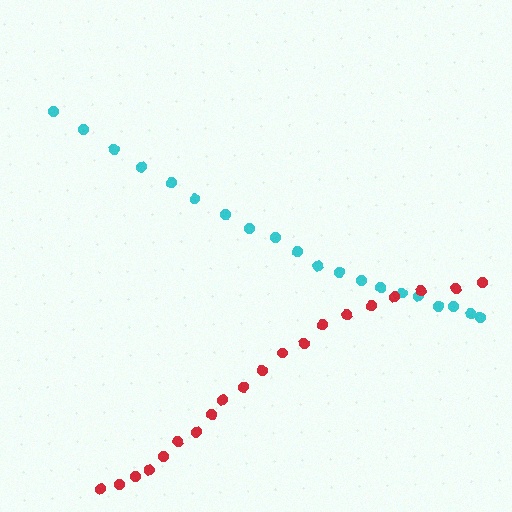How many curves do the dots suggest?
There are 2 distinct paths.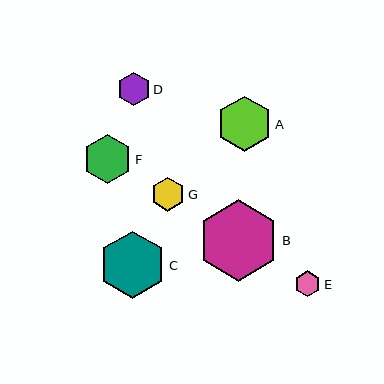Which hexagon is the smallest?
Hexagon E is the smallest with a size of approximately 26 pixels.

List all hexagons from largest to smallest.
From largest to smallest: B, C, A, F, G, D, E.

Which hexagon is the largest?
Hexagon B is the largest with a size of approximately 81 pixels.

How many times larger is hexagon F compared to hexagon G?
Hexagon F is approximately 1.5 times the size of hexagon G.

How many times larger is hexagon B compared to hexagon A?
Hexagon B is approximately 1.5 times the size of hexagon A.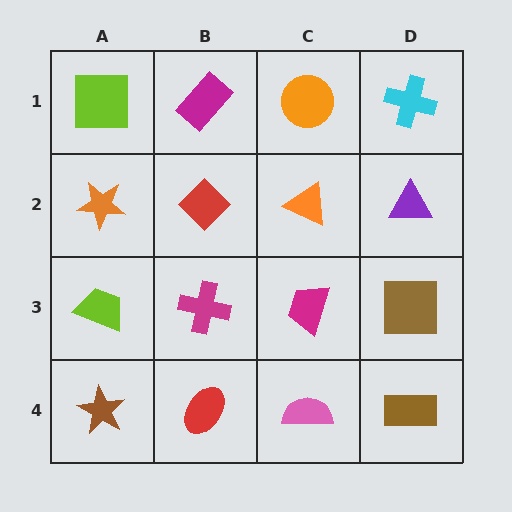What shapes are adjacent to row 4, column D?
A brown square (row 3, column D), a pink semicircle (row 4, column C).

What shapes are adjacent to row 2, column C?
An orange circle (row 1, column C), a magenta trapezoid (row 3, column C), a red diamond (row 2, column B), a purple triangle (row 2, column D).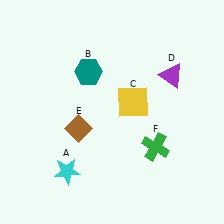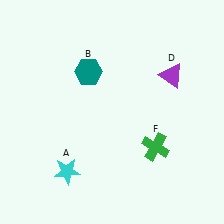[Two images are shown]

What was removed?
The yellow square (C), the brown diamond (E) were removed in Image 2.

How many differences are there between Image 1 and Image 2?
There are 2 differences between the two images.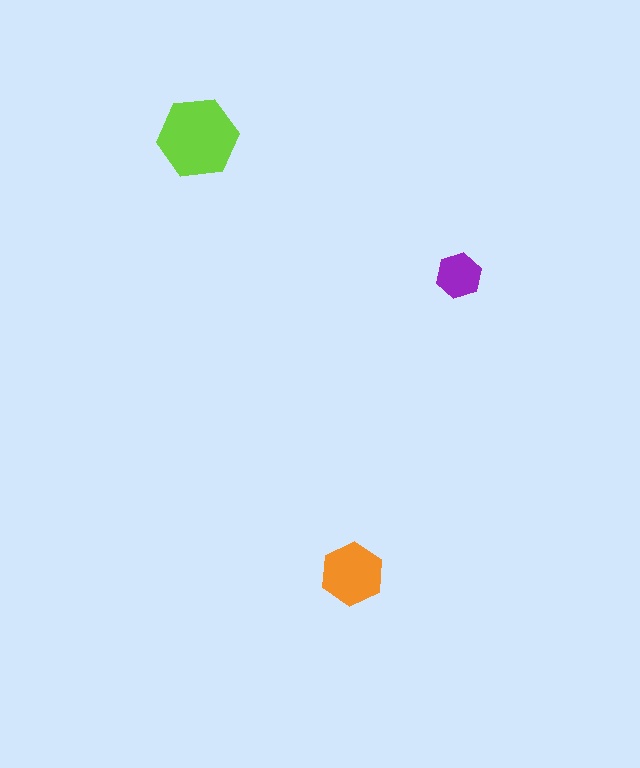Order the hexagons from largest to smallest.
the lime one, the orange one, the purple one.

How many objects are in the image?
There are 3 objects in the image.